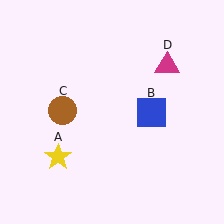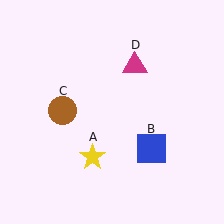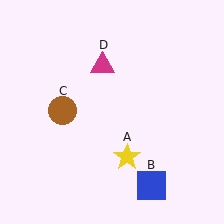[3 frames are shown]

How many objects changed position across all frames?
3 objects changed position: yellow star (object A), blue square (object B), magenta triangle (object D).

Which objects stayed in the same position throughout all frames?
Brown circle (object C) remained stationary.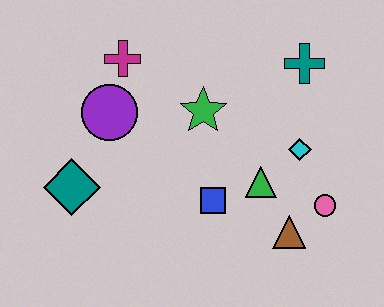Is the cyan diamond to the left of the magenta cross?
No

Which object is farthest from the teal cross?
The teal diamond is farthest from the teal cross.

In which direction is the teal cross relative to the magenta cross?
The teal cross is to the right of the magenta cross.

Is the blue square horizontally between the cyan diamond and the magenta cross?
Yes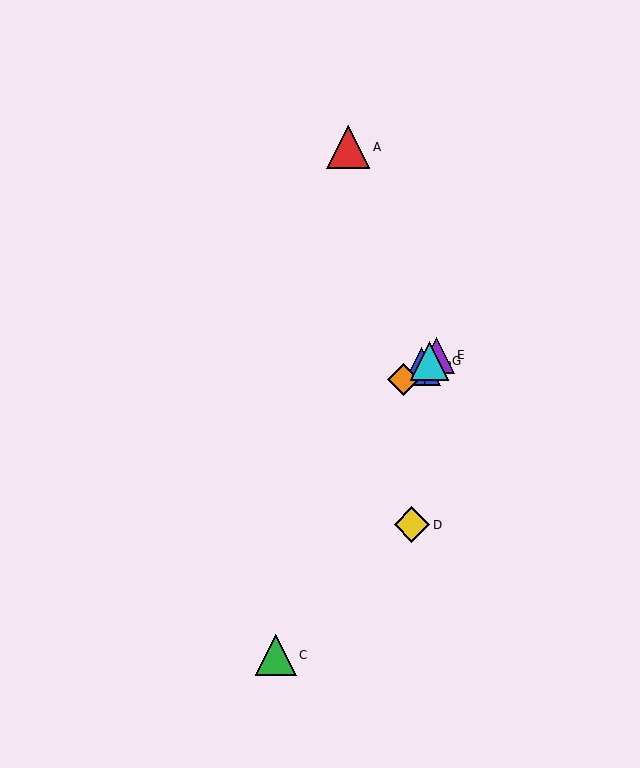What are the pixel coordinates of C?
Object C is at (276, 655).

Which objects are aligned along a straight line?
Objects B, E, F, G are aligned along a straight line.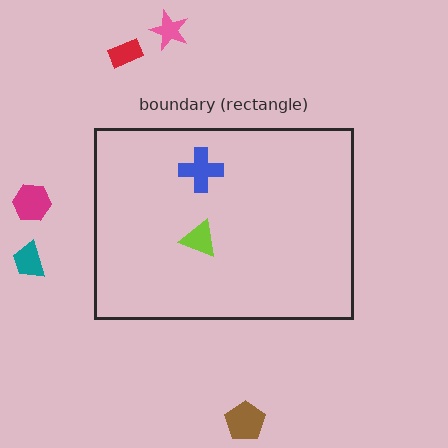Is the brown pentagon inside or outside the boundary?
Outside.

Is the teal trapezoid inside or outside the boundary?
Outside.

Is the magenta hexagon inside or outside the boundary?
Outside.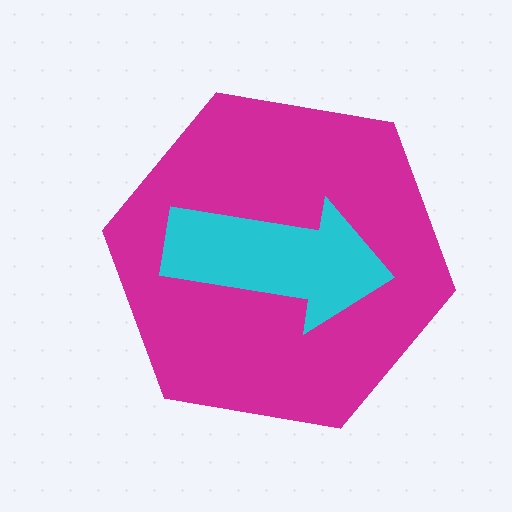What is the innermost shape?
The cyan arrow.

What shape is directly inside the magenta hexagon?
The cyan arrow.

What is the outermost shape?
The magenta hexagon.